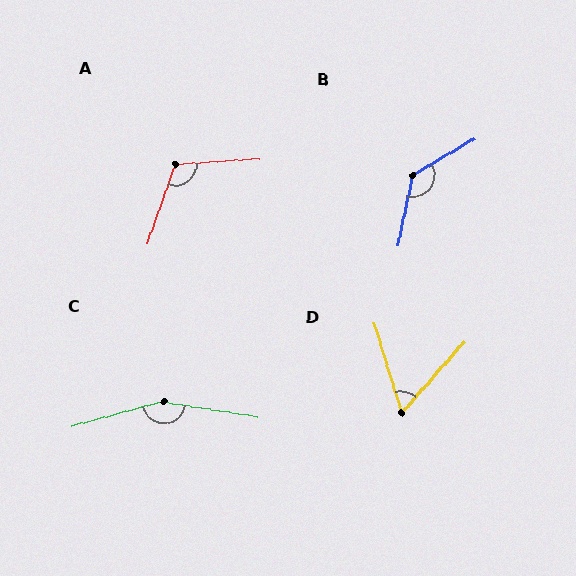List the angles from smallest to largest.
D (58°), A (113°), B (132°), C (156°).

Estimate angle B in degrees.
Approximately 132 degrees.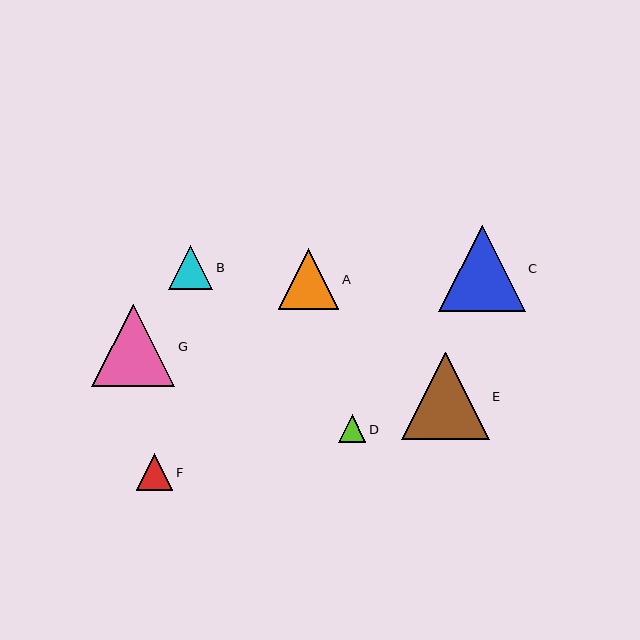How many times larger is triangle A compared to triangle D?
Triangle A is approximately 2.2 times the size of triangle D.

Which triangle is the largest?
Triangle E is the largest with a size of approximately 88 pixels.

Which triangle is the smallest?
Triangle D is the smallest with a size of approximately 27 pixels.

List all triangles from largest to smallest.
From largest to smallest: E, C, G, A, B, F, D.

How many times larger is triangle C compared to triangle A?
Triangle C is approximately 1.4 times the size of triangle A.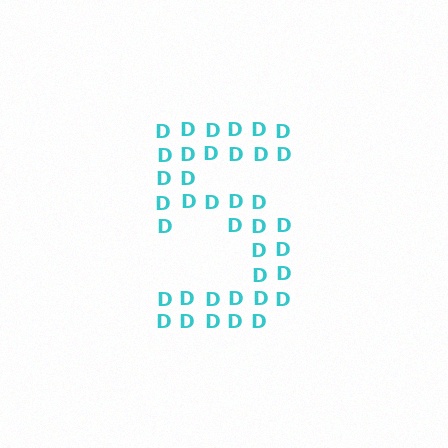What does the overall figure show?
The overall figure shows the digit 5.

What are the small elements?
The small elements are letter D's.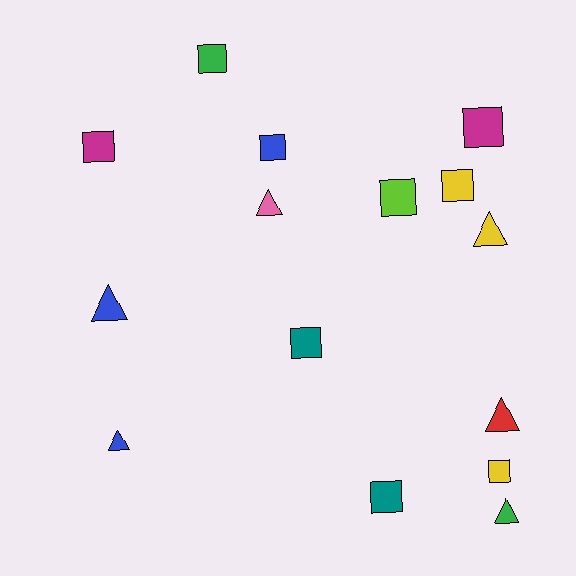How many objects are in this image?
There are 15 objects.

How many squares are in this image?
There are 9 squares.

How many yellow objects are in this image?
There are 3 yellow objects.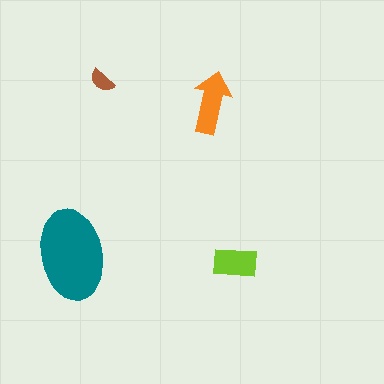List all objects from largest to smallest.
The teal ellipse, the orange arrow, the lime rectangle, the brown semicircle.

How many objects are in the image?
There are 4 objects in the image.